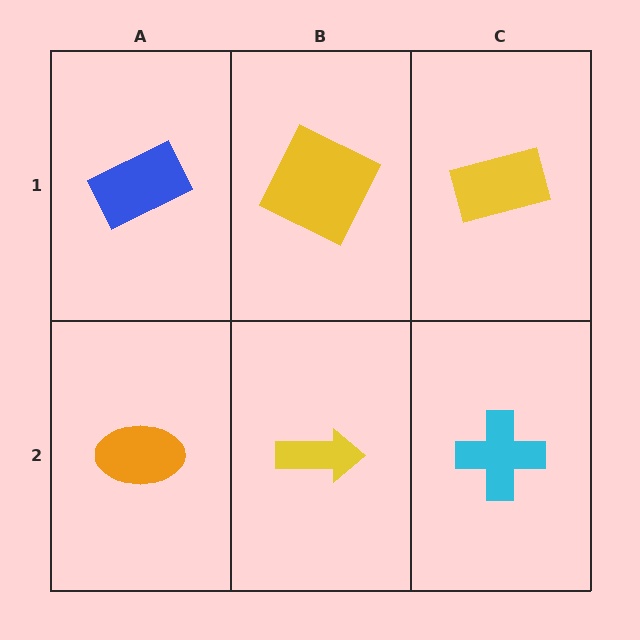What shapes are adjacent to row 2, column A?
A blue rectangle (row 1, column A), a yellow arrow (row 2, column B).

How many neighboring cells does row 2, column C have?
2.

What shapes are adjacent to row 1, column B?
A yellow arrow (row 2, column B), a blue rectangle (row 1, column A), a yellow rectangle (row 1, column C).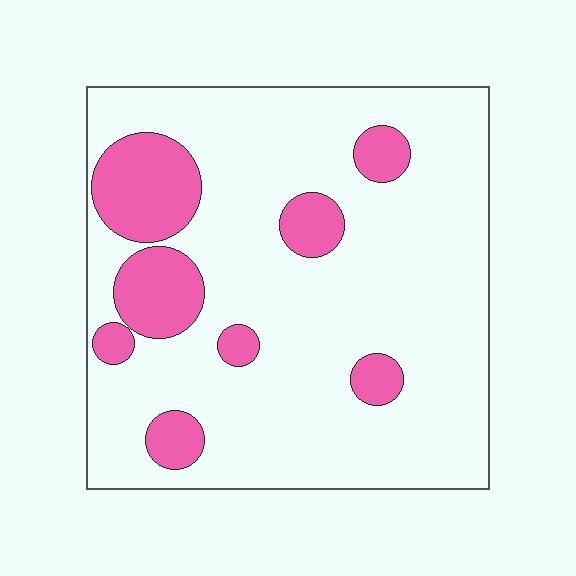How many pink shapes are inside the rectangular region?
8.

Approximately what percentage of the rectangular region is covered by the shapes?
Approximately 20%.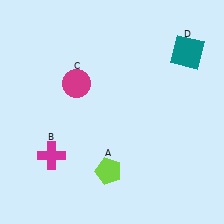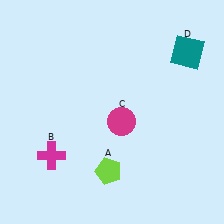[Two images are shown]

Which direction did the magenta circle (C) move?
The magenta circle (C) moved right.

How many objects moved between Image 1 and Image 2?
1 object moved between the two images.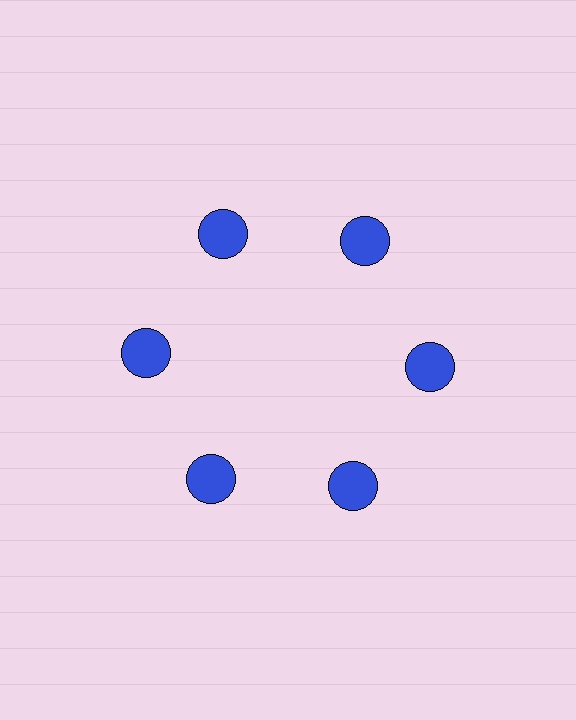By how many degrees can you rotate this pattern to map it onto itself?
The pattern maps onto itself every 60 degrees of rotation.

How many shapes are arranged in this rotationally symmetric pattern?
There are 6 shapes, arranged in 6 groups of 1.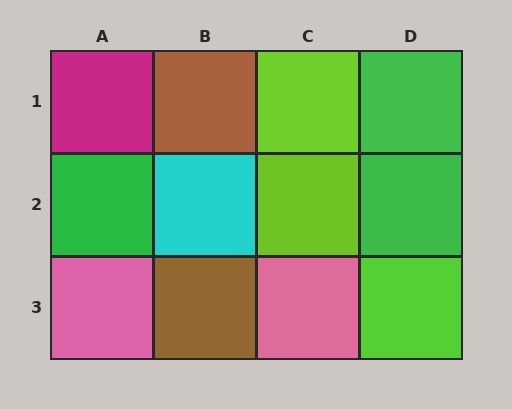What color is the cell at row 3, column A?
Pink.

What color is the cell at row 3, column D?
Lime.